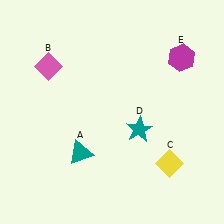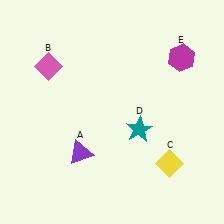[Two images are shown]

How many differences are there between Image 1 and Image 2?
There is 1 difference between the two images.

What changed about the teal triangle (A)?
In Image 1, A is teal. In Image 2, it changed to purple.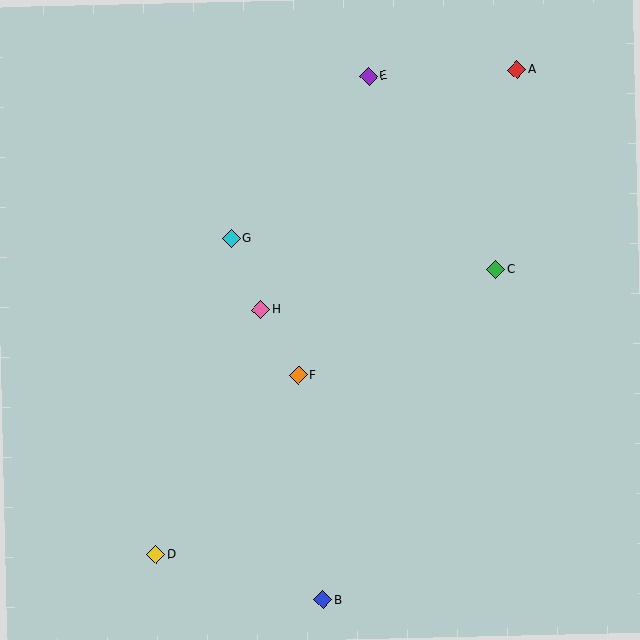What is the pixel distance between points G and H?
The distance between G and H is 77 pixels.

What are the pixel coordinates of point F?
Point F is at (298, 375).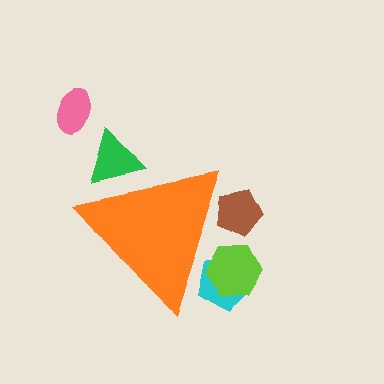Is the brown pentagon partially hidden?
Yes, the brown pentagon is partially hidden behind the orange triangle.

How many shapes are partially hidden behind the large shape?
4 shapes are partially hidden.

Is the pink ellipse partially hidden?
No, the pink ellipse is fully visible.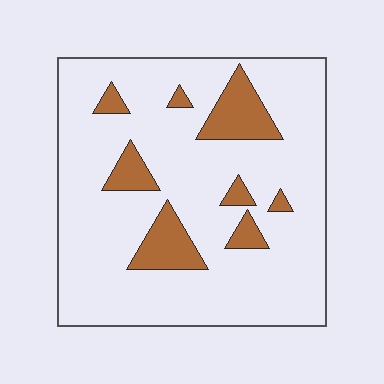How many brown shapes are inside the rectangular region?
8.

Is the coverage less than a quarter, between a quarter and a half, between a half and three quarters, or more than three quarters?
Less than a quarter.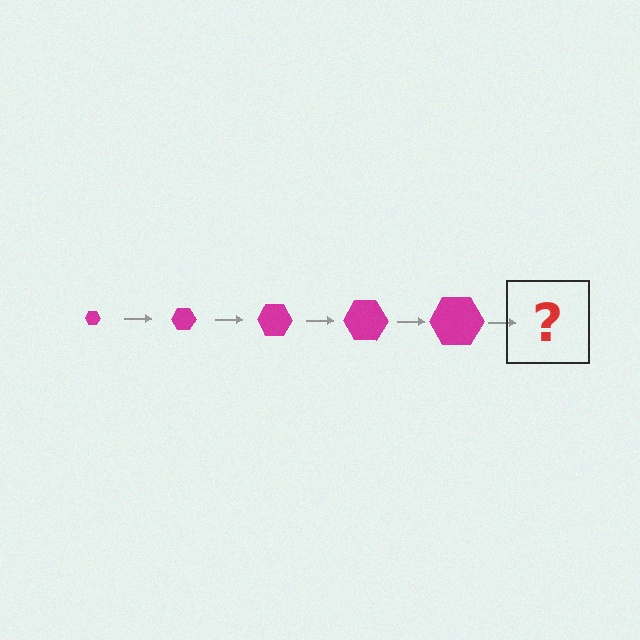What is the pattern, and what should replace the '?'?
The pattern is that the hexagon gets progressively larger each step. The '?' should be a magenta hexagon, larger than the previous one.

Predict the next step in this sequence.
The next step is a magenta hexagon, larger than the previous one.